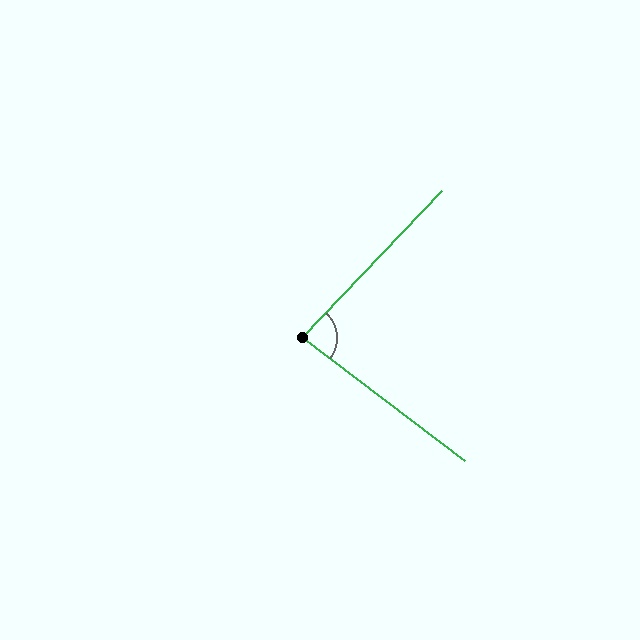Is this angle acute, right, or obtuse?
It is acute.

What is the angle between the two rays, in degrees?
Approximately 84 degrees.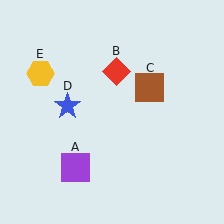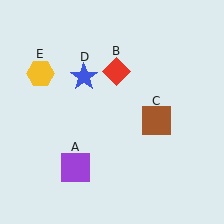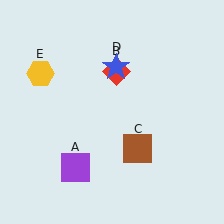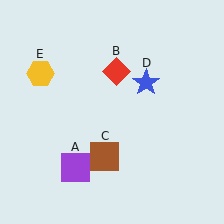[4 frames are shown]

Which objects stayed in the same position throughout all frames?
Purple square (object A) and red diamond (object B) and yellow hexagon (object E) remained stationary.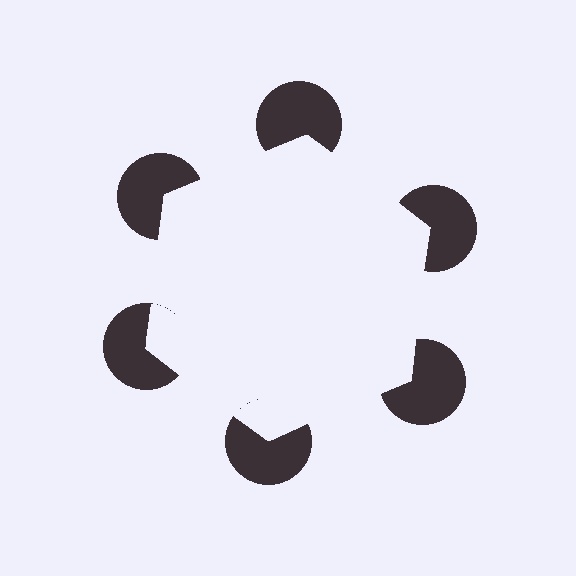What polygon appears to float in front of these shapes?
An illusory hexagon — its edges are inferred from the aligned wedge cuts in the pac-man discs, not physically drawn.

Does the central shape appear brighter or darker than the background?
It typically appears slightly brighter than the background, even though no actual brightness change is drawn.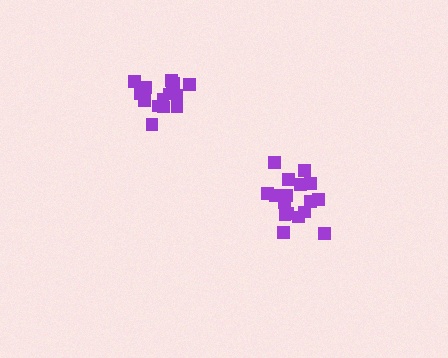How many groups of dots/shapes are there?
There are 2 groups.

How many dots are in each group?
Group 1: 17 dots, Group 2: 15 dots (32 total).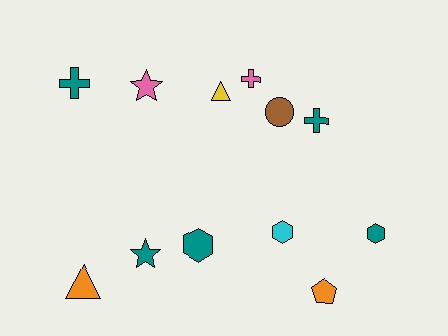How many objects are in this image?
There are 12 objects.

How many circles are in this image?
There is 1 circle.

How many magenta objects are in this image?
There are no magenta objects.